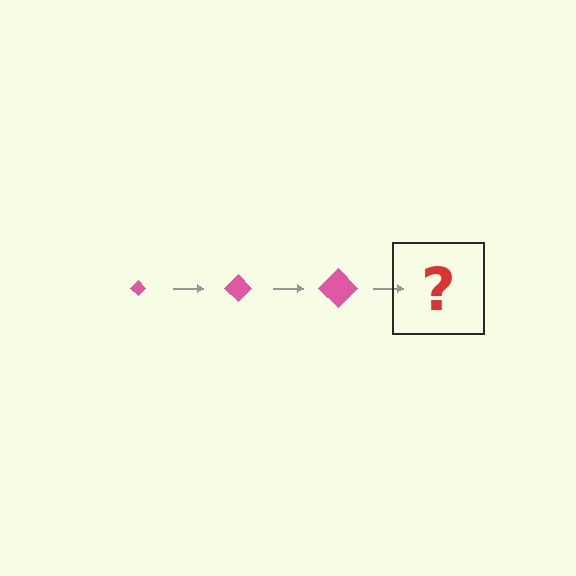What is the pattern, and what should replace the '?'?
The pattern is that the diamond gets progressively larger each step. The '?' should be a pink diamond, larger than the previous one.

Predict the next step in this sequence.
The next step is a pink diamond, larger than the previous one.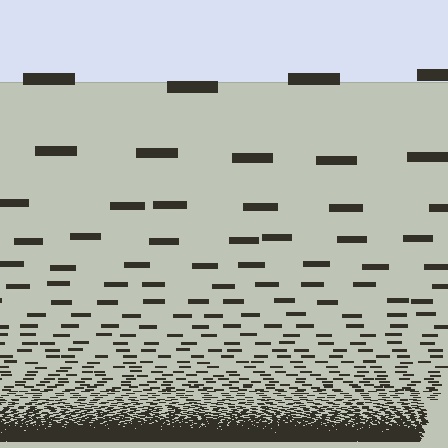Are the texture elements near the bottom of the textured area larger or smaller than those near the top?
Smaller. The gradient is inverted — elements near the bottom are smaller and denser.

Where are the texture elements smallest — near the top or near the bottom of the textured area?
Near the bottom.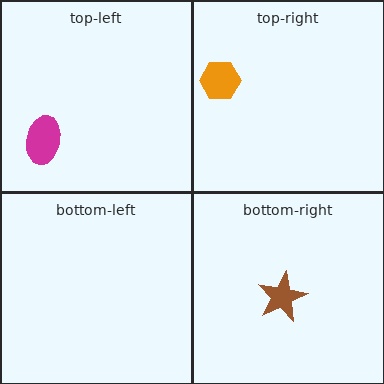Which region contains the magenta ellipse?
The top-left region.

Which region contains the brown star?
The bottom-right region.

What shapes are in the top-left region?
The magenta ellipse.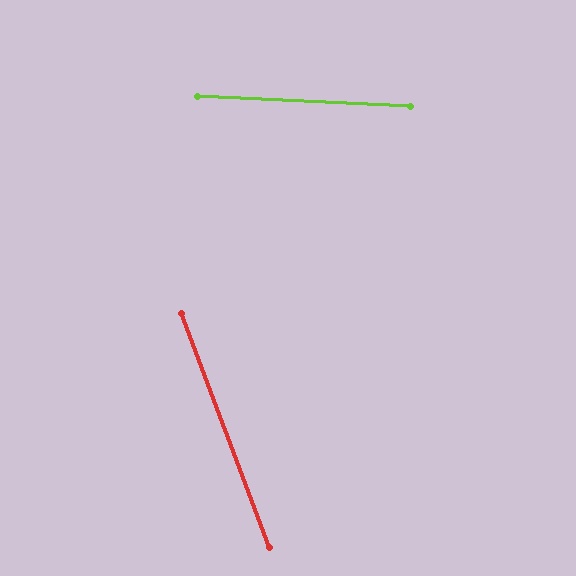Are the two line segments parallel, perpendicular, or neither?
Neither parallel nor perpendicular — they differ by about 67°.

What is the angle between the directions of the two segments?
Approximately 67 degrees.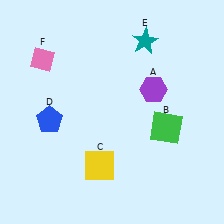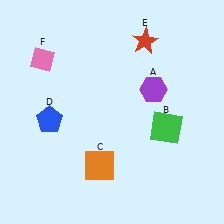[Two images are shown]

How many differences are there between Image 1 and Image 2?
There are 2 differences between the two images.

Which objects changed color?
C changed from yellow to orange. E changed from teal to red.